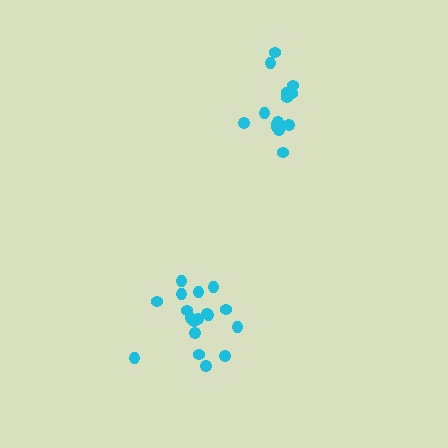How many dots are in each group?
Group 1: 19 dots, Group 2: 14 dots (33 total).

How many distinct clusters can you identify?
There are 2 distinct clusters.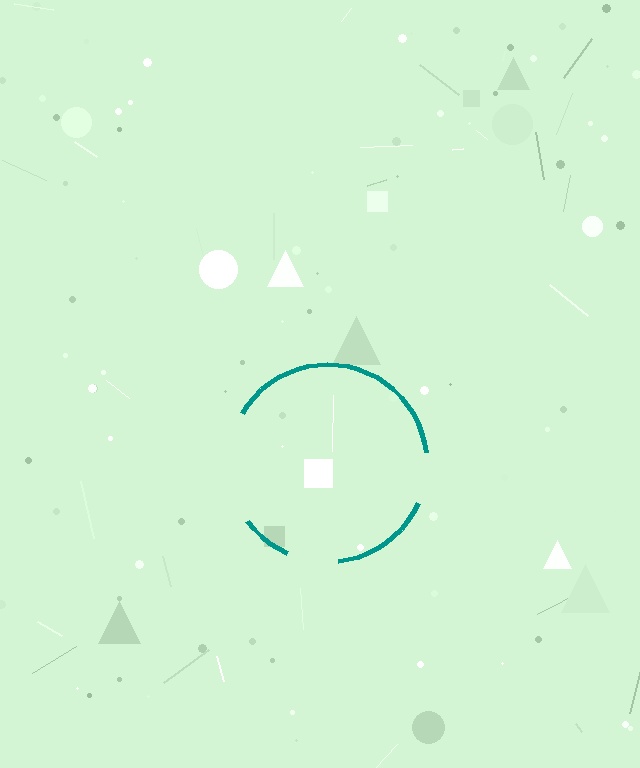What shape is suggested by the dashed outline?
The dashed outline suggests a circle.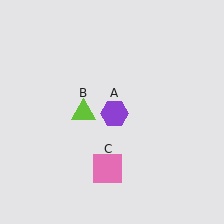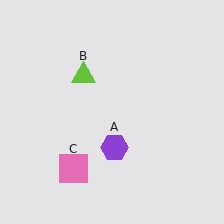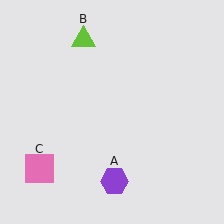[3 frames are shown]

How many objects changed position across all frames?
3 objects changed position: purple hexagon (object A), lime triangle (object B), pink square (object C).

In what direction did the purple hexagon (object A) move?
The purple hexagon (object A) moved down.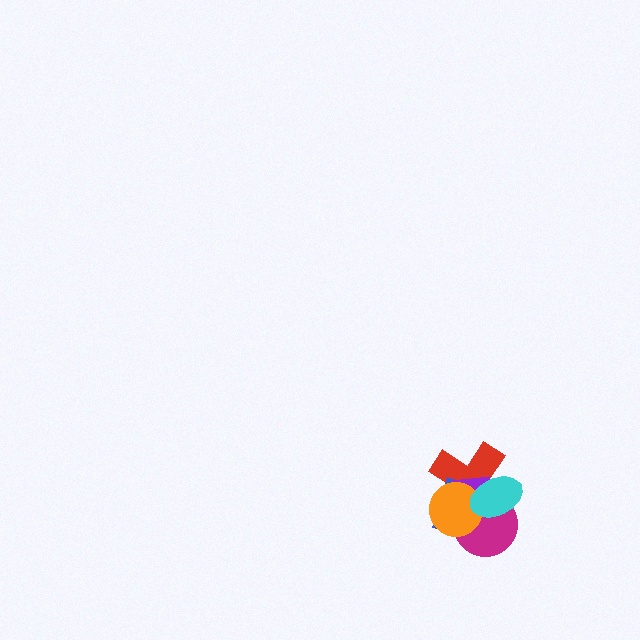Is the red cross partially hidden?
Yes, it is partially covered by another shape.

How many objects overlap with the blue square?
5 objects overlap with the blue square.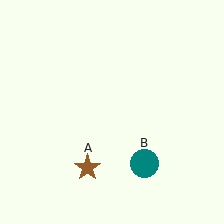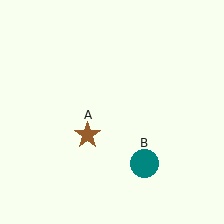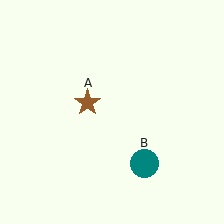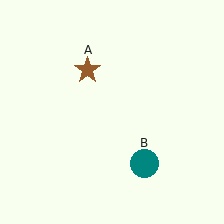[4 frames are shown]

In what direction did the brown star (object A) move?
The brown star (object A) moved up.